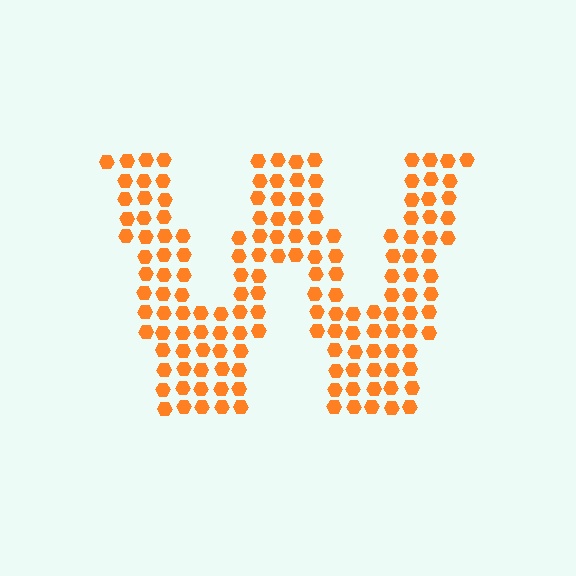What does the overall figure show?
The overall figure shows the letter W.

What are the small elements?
The small elements are hexagons.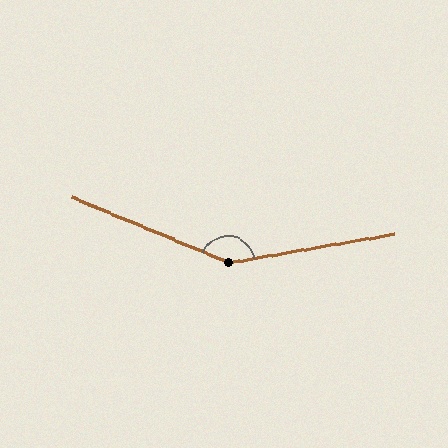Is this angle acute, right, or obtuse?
It is obtuse.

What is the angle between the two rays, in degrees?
Approximately 148 degrees.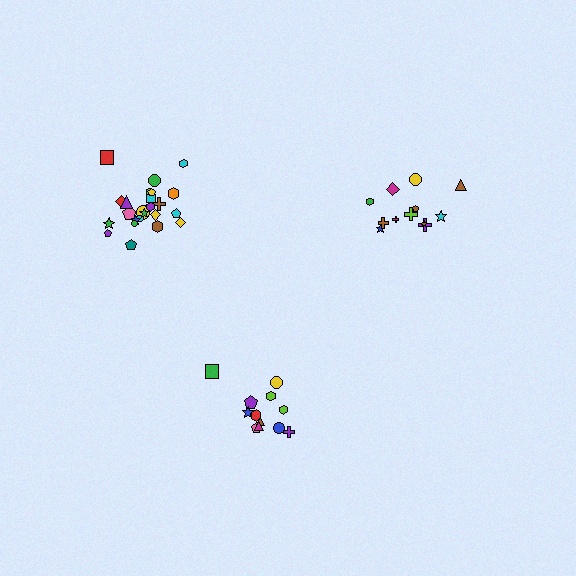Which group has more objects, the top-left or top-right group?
The top-left group.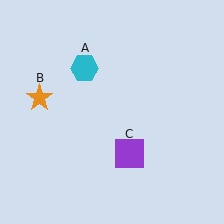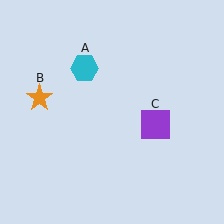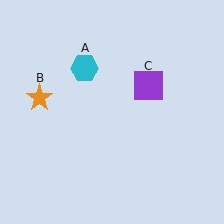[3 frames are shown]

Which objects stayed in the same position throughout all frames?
Cyan hexagon (object A) and orange star (object B) remained stationary.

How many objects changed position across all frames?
1 object changed position: purple square (object C).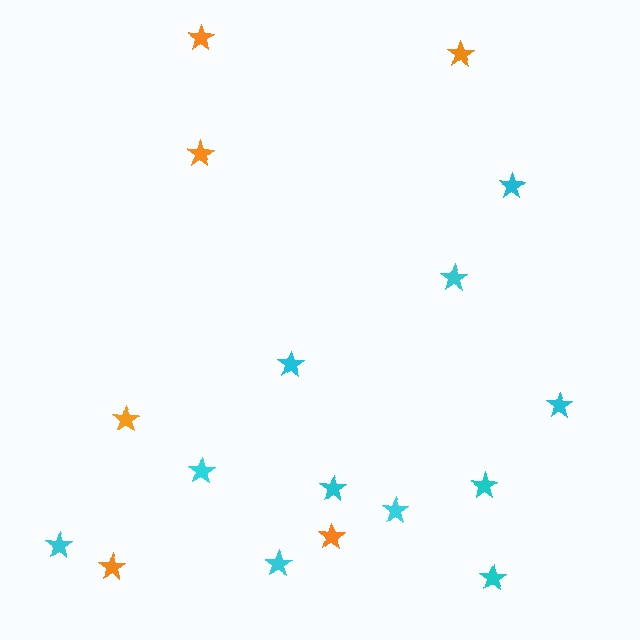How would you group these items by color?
There are 2 groups: one group of orange stars (6) and one group of cyan stars (11).